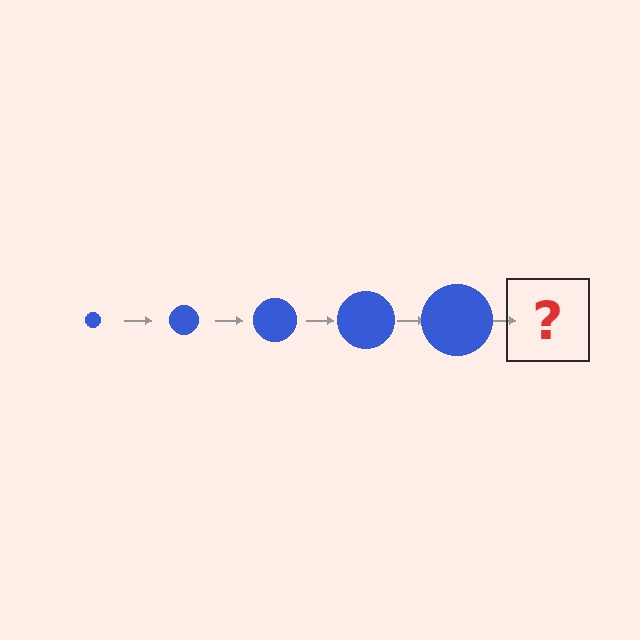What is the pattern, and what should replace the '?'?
The pattern is that the circle gets progressively larger each step. The '?' should be a blue circle, larger than the previous one.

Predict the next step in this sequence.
The next step is a blue circle, larger than the previous one.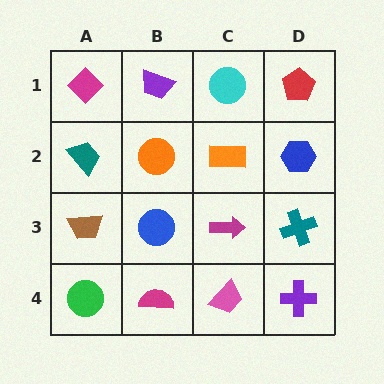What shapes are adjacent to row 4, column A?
A brown trapezoid (row 3, column A), a magenta semicircle (row 4, column B).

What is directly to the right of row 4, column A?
A magenta semicircle.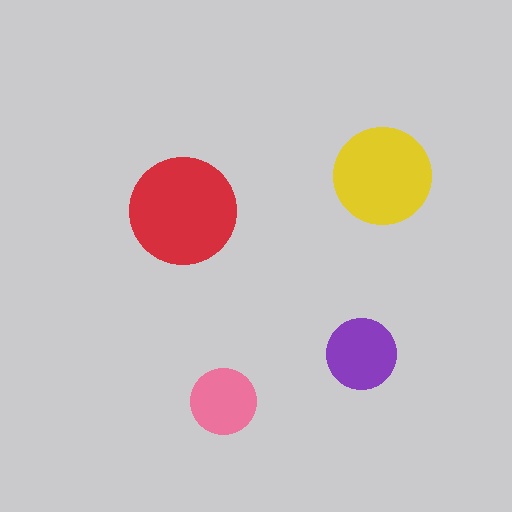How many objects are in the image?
There are 4 objects in the image.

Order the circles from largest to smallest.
the red one, the yellow one, the purple one, the pink one.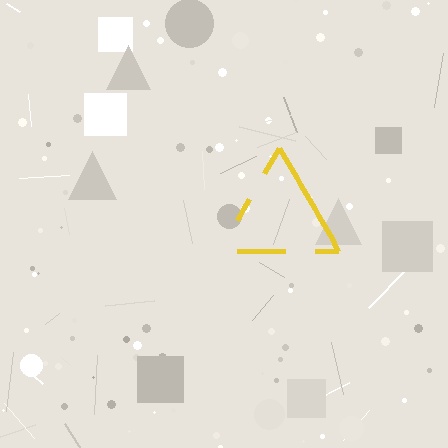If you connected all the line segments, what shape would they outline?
They would outline a triangle.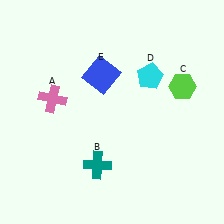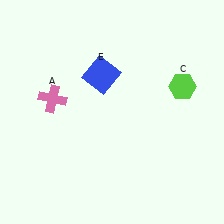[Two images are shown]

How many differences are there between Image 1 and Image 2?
There are 2 differences between the two images.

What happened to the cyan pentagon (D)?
The cyan pentagon (D) was removed in Image 2. It was in the top-right area of Image 1.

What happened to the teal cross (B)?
The teal cross (B) was removed in Image 2. It was in the bottom-left area of Image 1.